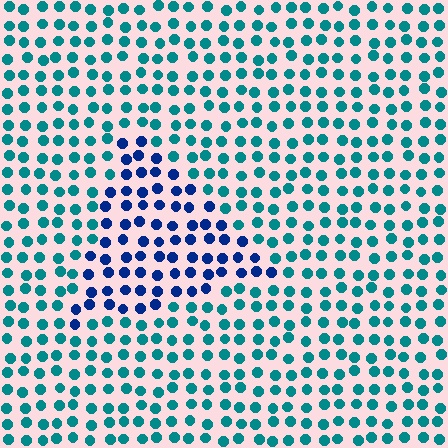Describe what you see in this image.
The image is filled with small teal elements in a uniform arrangement. A triangle-shaped region is visible where the elements are tinted to a slightly different hue, forming a subtle color boundary.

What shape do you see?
I see a triangle.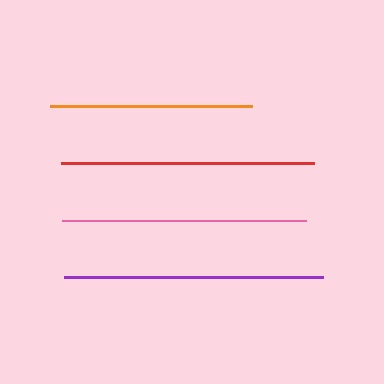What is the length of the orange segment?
The orange segment is approximately 202 pixels long.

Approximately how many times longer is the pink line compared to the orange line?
The pink line is approximately 1.2 times the length of the orange line.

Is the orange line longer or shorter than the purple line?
The purple line is longer than the orange line.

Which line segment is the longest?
The purple line is the longest at approximately 260 pixels.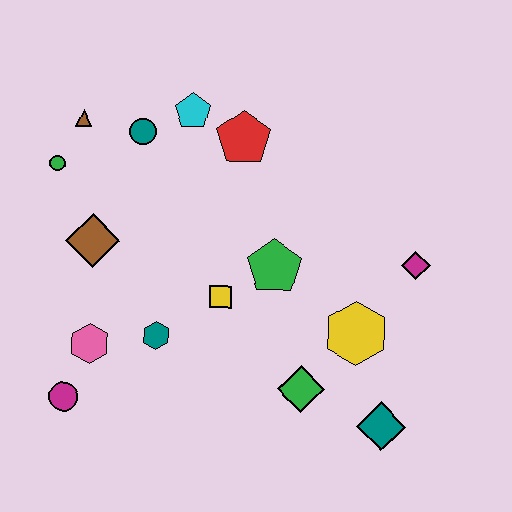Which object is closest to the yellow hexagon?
The green diamond is closest to the yellow hexagon.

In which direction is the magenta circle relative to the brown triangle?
The magenta circle is below the brown triangle.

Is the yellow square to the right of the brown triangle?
Yes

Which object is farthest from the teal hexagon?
The magenta diamond is farthest from the teal hexagon.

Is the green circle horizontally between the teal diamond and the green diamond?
No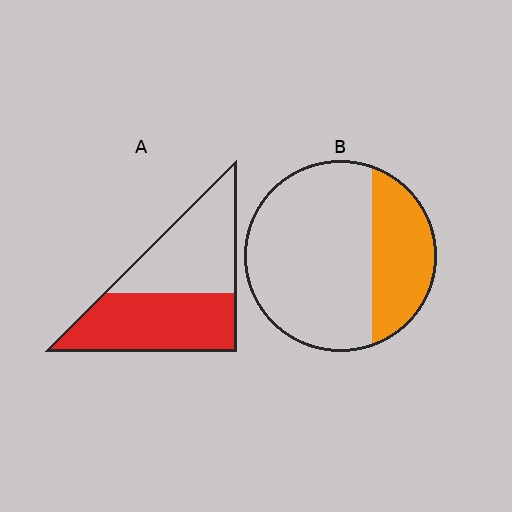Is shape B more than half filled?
No.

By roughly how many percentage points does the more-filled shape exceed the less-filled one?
By roughly 20 percentage points (A over B).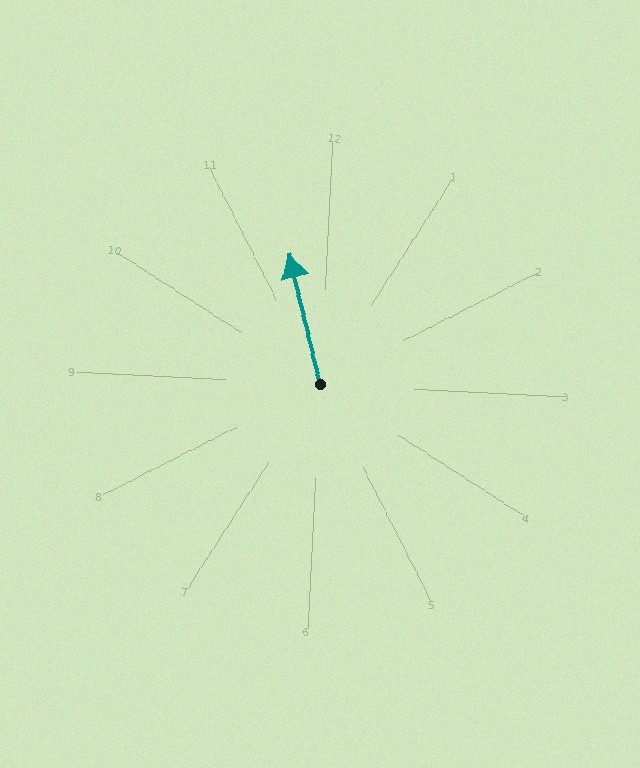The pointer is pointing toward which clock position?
Roughly 11 o'clock.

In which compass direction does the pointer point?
North.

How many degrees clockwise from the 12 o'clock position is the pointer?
Approximately 344 degrees.